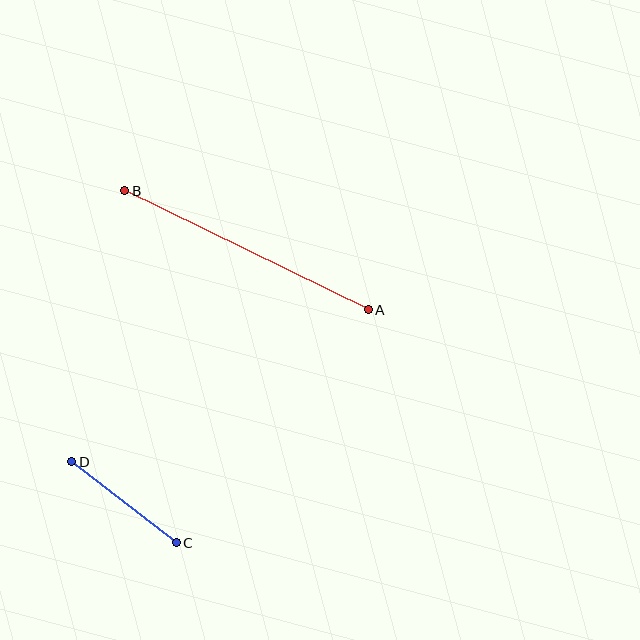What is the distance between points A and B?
The distance is approximately 271 pixels.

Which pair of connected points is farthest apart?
Points A and B are farthest apart.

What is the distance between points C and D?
The distance is approximately 133 pixels.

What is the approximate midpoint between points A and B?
The midpoint is at approximately (247, 250) pixels.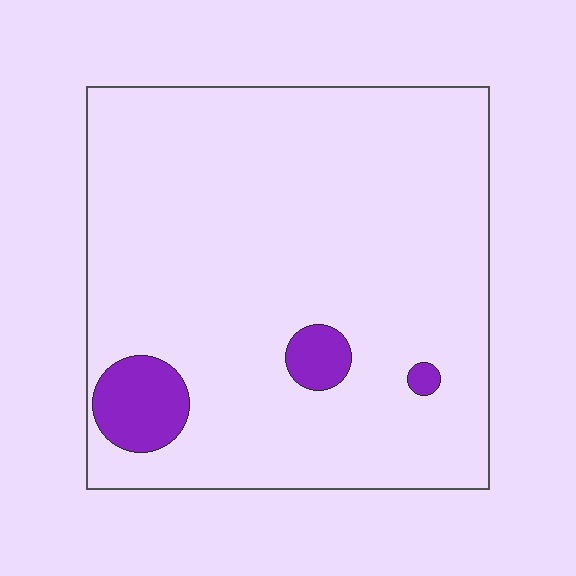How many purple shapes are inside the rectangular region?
3.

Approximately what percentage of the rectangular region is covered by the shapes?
Approximately 5%.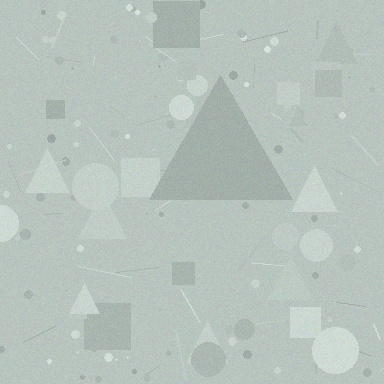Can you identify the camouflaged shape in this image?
The camouflaged shape is a triangle.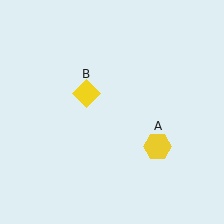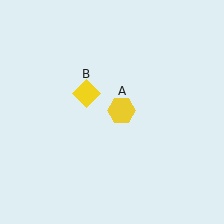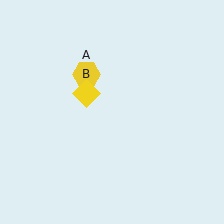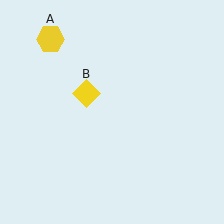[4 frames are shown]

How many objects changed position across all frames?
1 object changed position: yellow hexagon (object A).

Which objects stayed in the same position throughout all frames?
Yellow diamond (object B) remained stationary.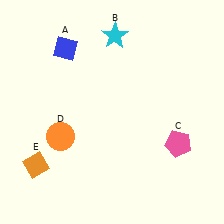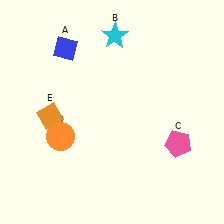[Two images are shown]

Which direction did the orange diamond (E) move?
The orange diamond (E) moved up.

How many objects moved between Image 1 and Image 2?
1 object moved between the two images.